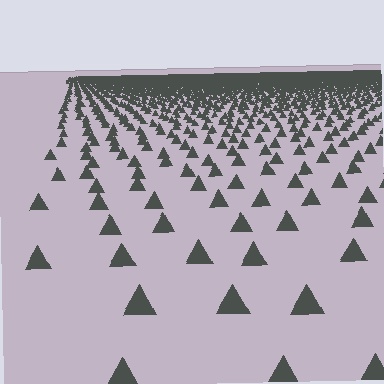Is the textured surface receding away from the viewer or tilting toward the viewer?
The surface is receding away from the viewer. Texture elements get smaller and denser toward the top.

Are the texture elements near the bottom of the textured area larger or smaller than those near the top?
Larger. Near the bottom, elements are closer to the viewer and appear at a bigger on-screen size.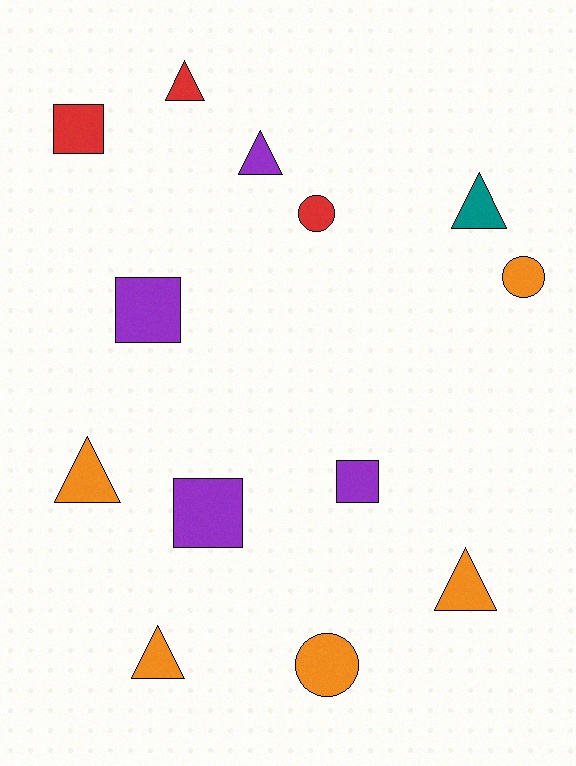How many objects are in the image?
There are 13 objects.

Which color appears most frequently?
Orange, with 5 objects.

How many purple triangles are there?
There is 1 purple triangle.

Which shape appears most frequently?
Triangle, with 6 objects.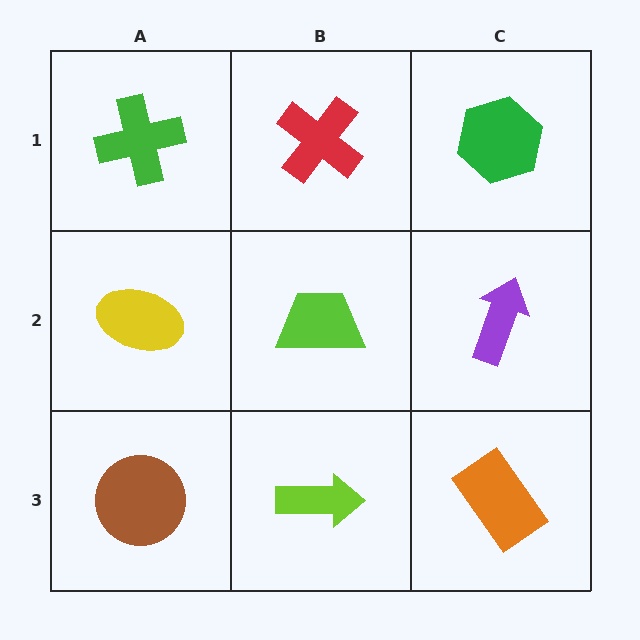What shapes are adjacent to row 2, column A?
A green cross (row 1, column A), a brown circle (row 3, column A), a lime trapezoid (row 2, column B).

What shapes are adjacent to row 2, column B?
A red cross (row 1, column B), a lime arrow (row 3, column B), a yellow ellipse (row 2, column A), a purple arrow (row 2, column C).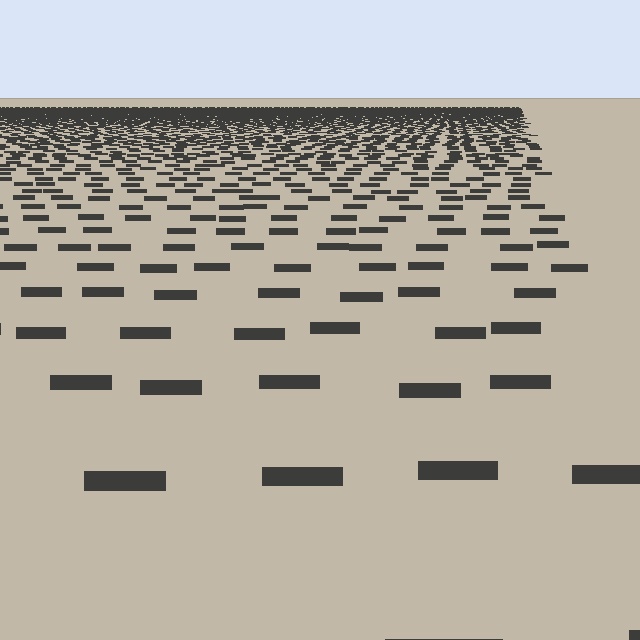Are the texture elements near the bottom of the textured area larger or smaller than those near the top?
Larger. Near the bottom, elements are closer to the viewer and appear at a bigger on-screen size.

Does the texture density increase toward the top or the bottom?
Density increases toward the top.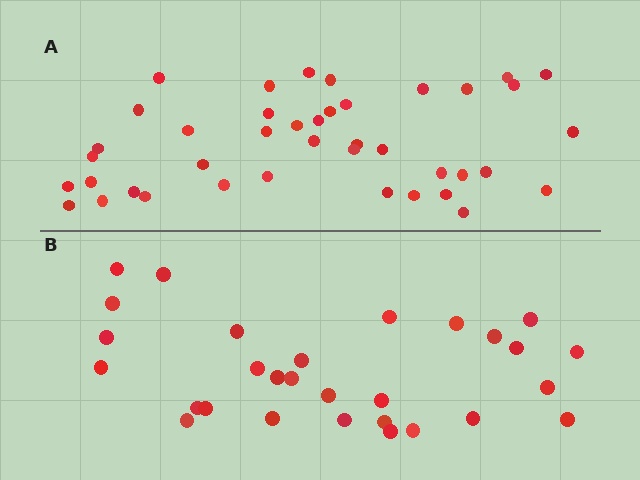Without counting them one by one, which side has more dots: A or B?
Region A (the top region) has more dots.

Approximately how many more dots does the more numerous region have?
Region A has roughly 12 or so more dots than region B.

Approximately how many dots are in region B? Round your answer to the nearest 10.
About 30 dots. (The exact count is 29, which rounds to 30.)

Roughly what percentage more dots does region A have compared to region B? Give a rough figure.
About 40% more.